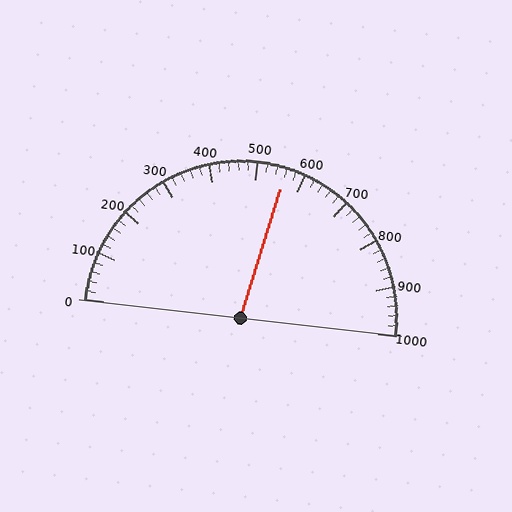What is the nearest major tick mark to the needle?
The nearest major tick mark is 600.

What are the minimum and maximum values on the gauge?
The gauge ranges from 0 to 1000.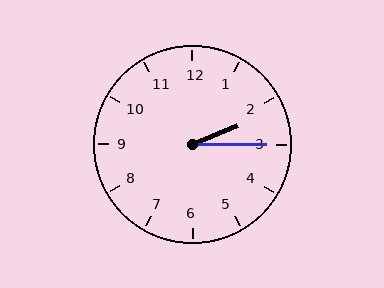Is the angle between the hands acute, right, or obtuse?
It is acute.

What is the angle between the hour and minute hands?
Approximately 22 degrees.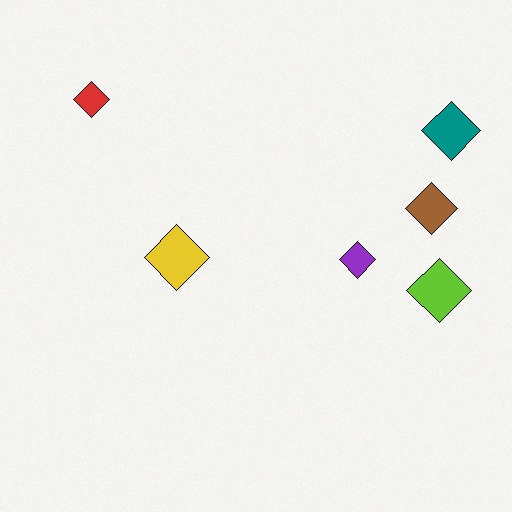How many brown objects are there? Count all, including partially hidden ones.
There is 1 brown object.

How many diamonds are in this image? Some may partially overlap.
There are 6 diamonds.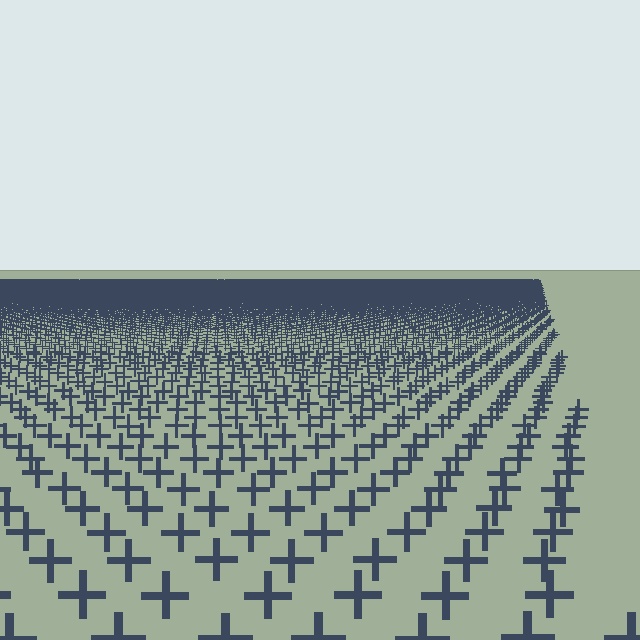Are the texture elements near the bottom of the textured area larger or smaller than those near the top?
Larger. Near the bottom, elements are closer to the viewer and appear at a bigger on-screen size.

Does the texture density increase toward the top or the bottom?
Density increases toward the top.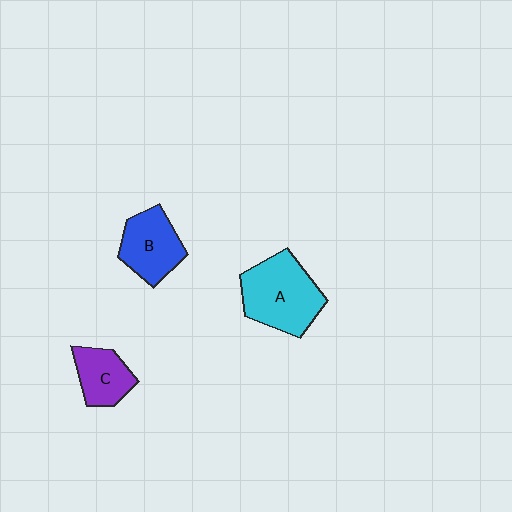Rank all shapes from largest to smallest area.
From largest to smallest: A (cyan), B (blue), C (purple).